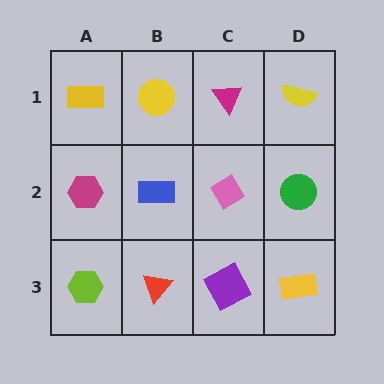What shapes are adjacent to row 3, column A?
A magenta hexagon (row 2, column A), a red triangle (row 3, column B).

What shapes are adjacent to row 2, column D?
A yellow semicircle (row 1, column D), a yellow rectangle (row 3, column D), a pink diamond (row 2, column C).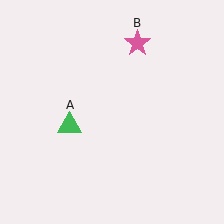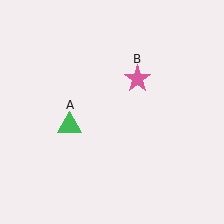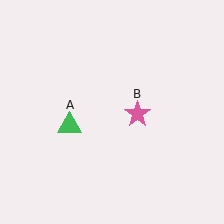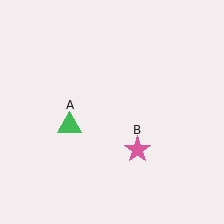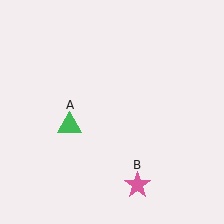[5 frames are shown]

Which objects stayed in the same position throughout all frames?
Green triangle (object A) remained stationary.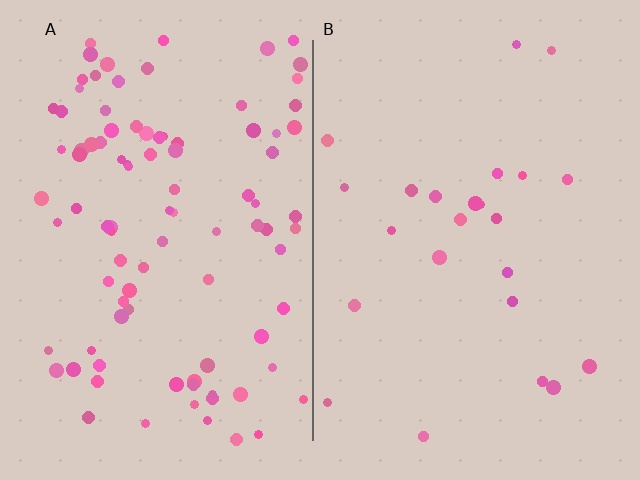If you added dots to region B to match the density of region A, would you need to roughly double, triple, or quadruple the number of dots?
Approximately quadruple.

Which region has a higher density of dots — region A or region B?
A (the left).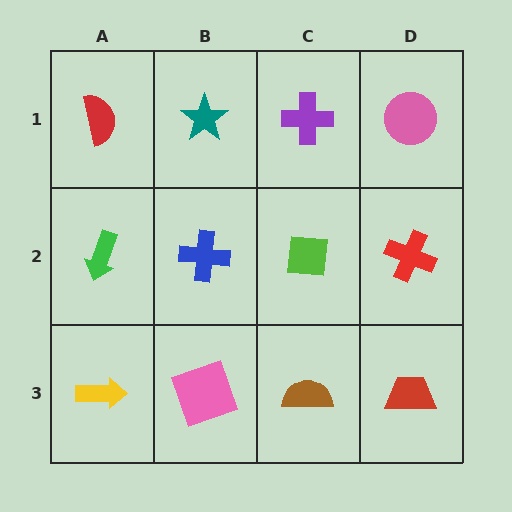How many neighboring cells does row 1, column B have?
3.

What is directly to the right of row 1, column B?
A purple cross.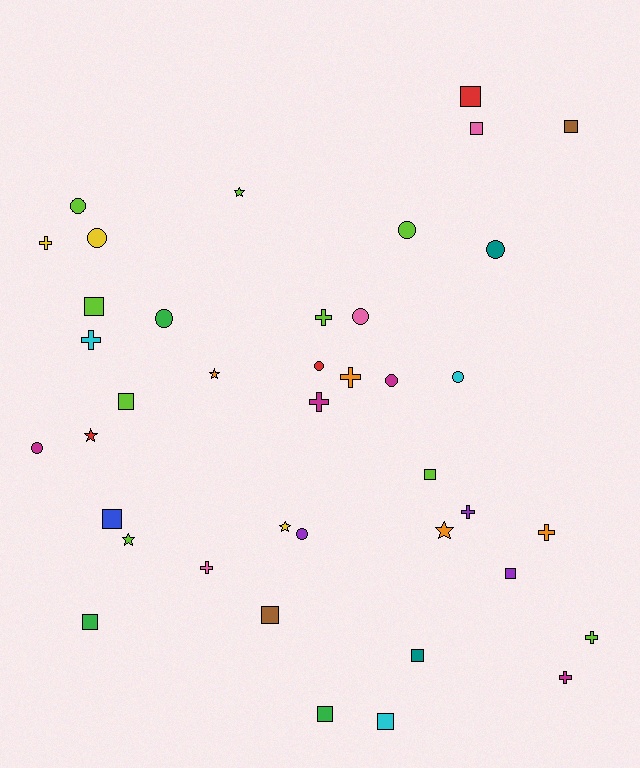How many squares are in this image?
There are 13 squares.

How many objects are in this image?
There are 40 objects.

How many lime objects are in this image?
There are 9 lime objects.